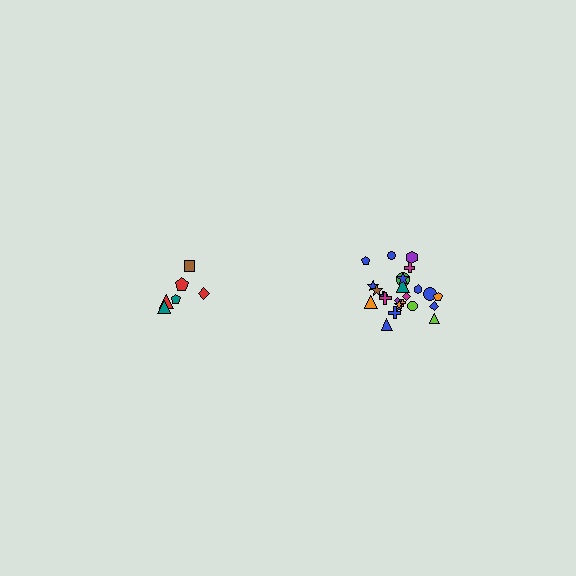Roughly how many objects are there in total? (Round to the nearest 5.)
Roughly 30 objects in total.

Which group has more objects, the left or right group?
The right group.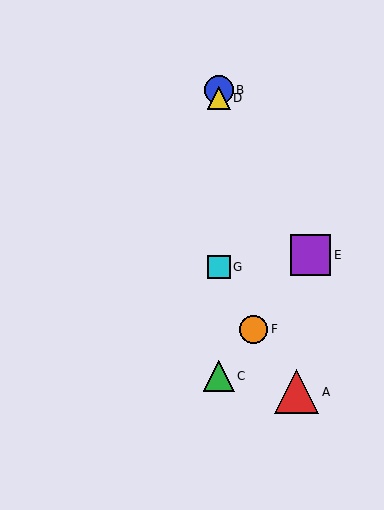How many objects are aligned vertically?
4 objects (B, C, D, G) are aligned vertically.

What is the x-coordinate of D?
Object D is at x≈219.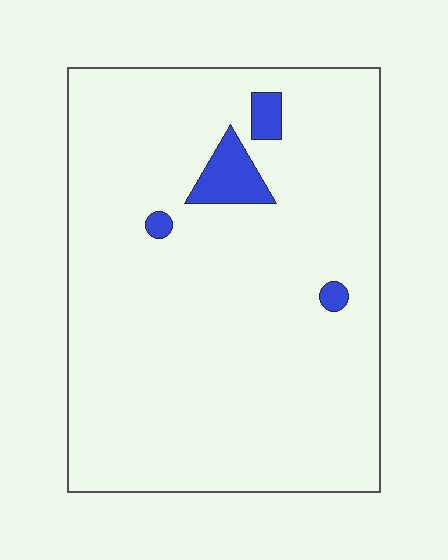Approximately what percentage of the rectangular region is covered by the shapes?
Approximately 5%.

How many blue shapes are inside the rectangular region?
4.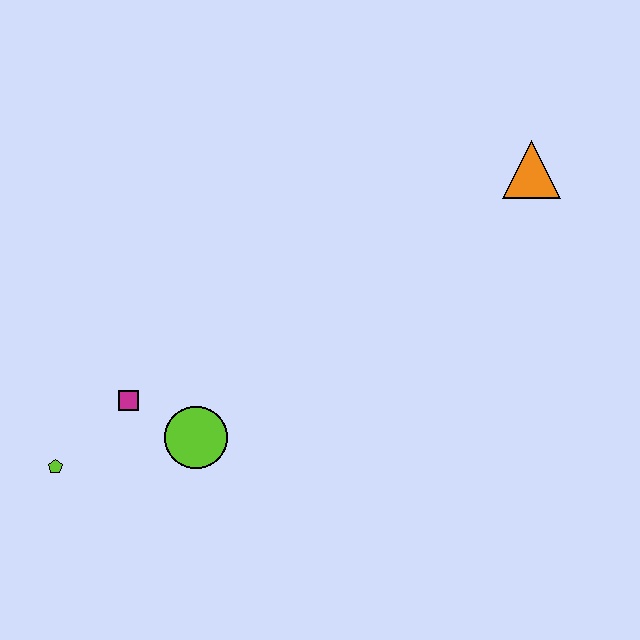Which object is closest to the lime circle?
The magenta square is closest to the lime circle.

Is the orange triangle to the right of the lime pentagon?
Yes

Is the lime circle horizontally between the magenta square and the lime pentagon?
No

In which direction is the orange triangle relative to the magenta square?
The orange triangle is to the right of the magenta square.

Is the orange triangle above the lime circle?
Yes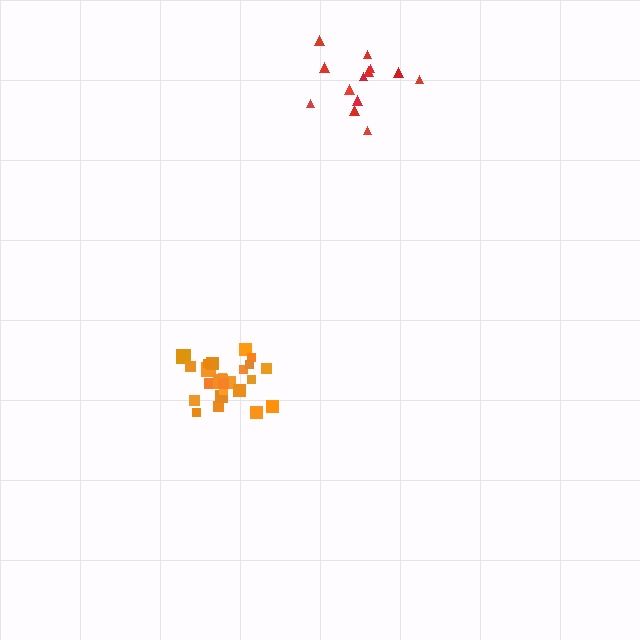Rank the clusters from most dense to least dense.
orange, red.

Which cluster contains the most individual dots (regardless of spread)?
Orange (24).